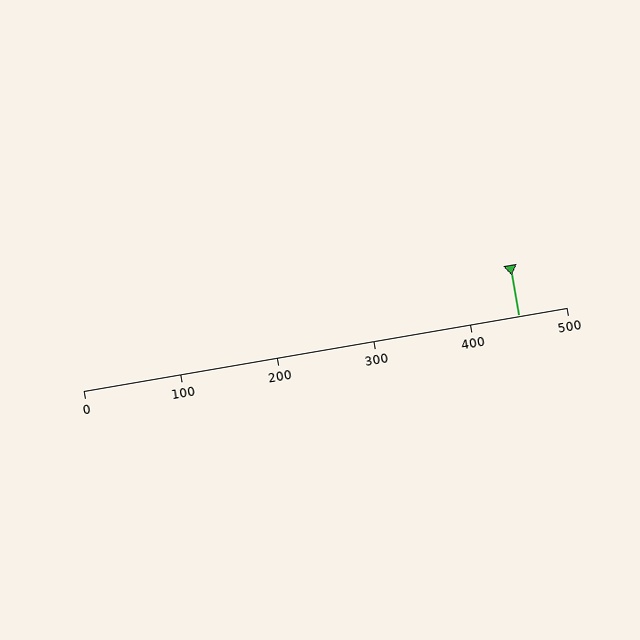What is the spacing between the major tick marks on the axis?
The major ticks are spaced 100 apart.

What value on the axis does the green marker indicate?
The marker indicates approximately 450.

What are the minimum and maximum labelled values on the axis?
The axis runs from 0 to 500.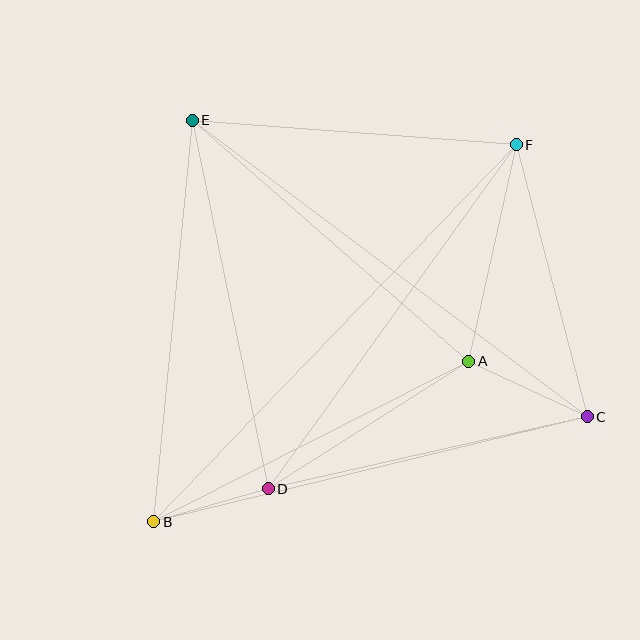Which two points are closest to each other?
Points B and D are closest to each other.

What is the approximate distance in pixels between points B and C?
The distance between B and C is approximately 446 pixels.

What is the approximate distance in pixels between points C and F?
The distance between C and F is approximately 281 pixels.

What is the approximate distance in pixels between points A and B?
The distance between A and B is approximately 353 pixels.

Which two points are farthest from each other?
Points B and F are farthest from each other.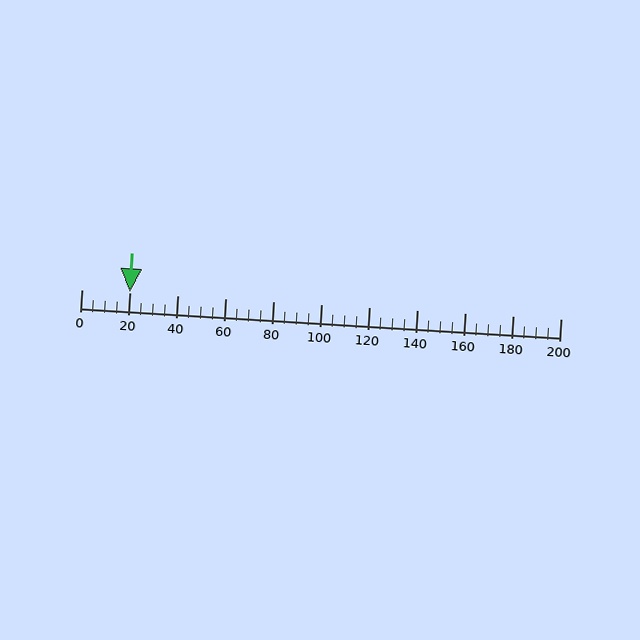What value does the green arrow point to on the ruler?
The green arrow points to approximately 20.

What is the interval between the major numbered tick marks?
The major tick marks are spaced 20 units apart.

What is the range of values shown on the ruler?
The ruler shows values from 0 to 200.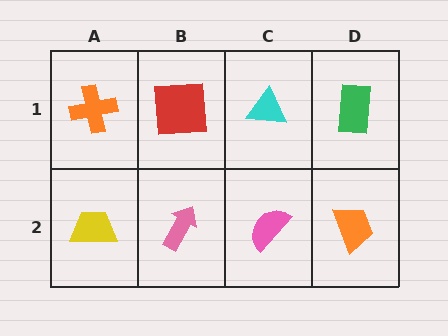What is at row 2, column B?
A pink arrow.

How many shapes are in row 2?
4 shapes.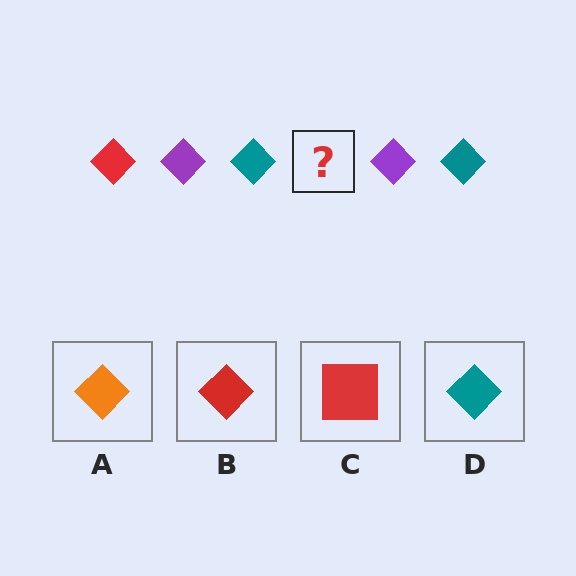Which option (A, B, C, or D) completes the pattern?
B.